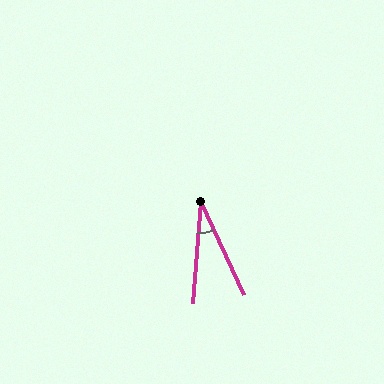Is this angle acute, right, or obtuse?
It is acute.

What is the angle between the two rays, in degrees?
Approximately 29 degrees.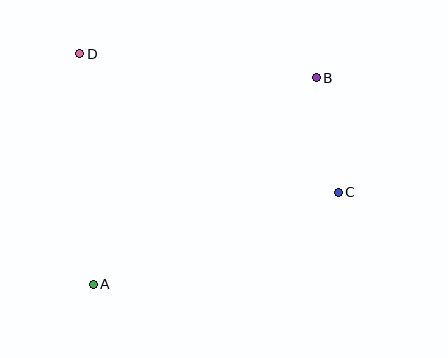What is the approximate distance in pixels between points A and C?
The distance between A and C is approximately 262 pixels.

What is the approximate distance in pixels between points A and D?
The distance between A and D is approximately 231 pixels.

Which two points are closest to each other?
Points B and C are closest to each other.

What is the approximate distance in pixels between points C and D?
The distance between C and D is approximately 293 pixels.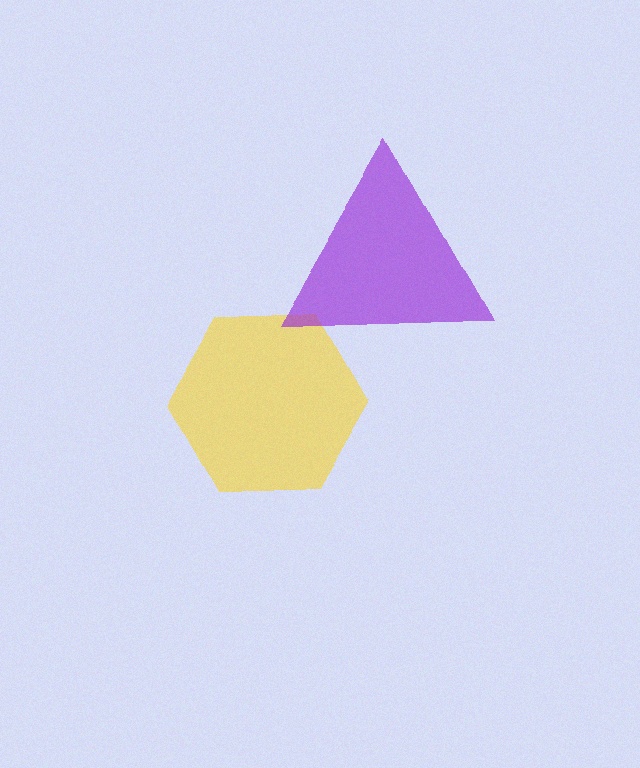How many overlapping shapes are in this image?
There are 2 overlapping shapes in the image.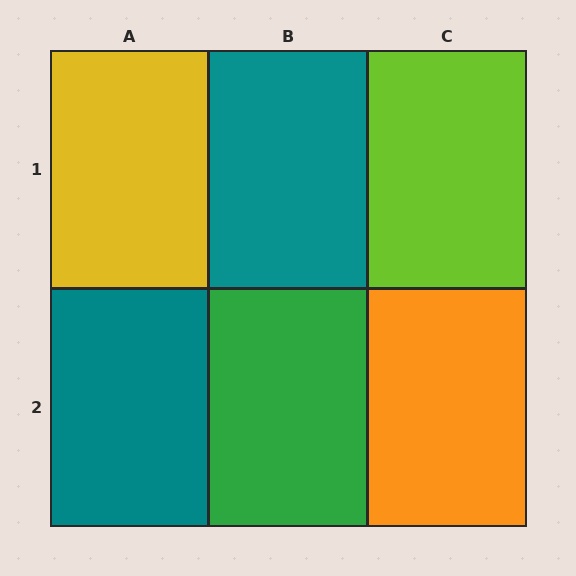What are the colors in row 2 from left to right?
Teal, green, orange.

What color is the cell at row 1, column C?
Lime.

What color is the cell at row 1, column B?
Teal.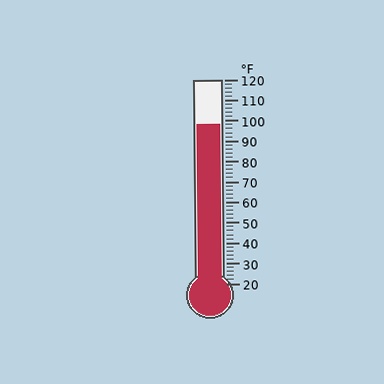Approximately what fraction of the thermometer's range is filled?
The thermometer is filled to approximately 80% of its range.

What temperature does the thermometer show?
The thermometer shows approximately 98°F.